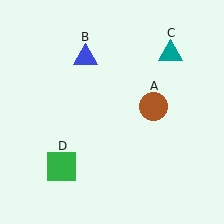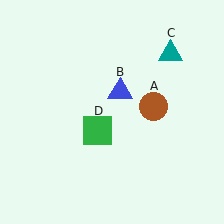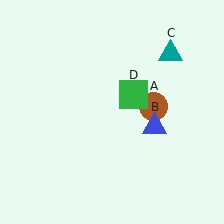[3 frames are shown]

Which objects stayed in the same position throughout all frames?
Brown circle (object A) and teal triangle (object C) remained stationary.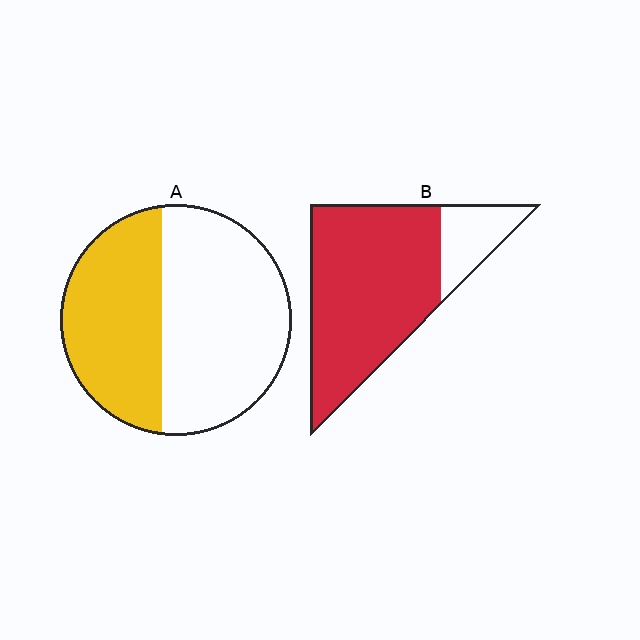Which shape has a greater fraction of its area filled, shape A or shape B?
Shape B.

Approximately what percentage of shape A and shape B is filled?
A is approximately 40% and B is approximately 80%.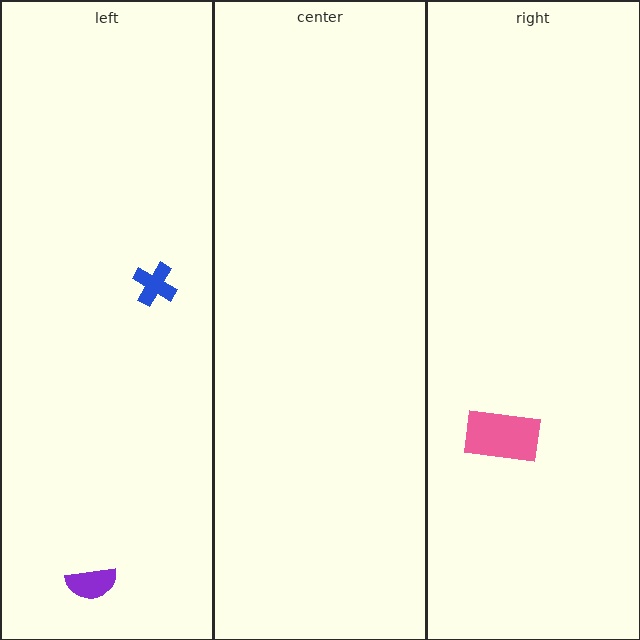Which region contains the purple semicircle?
The left region.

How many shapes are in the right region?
1.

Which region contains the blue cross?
The left region.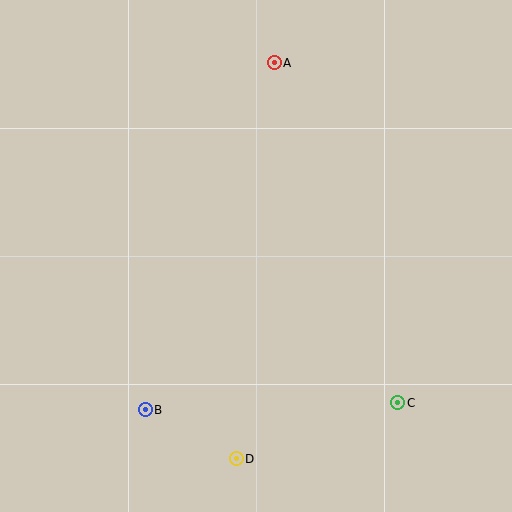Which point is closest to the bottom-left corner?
Point B is closest to the bottom-left corner.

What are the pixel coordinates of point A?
Point A is at (274, 63).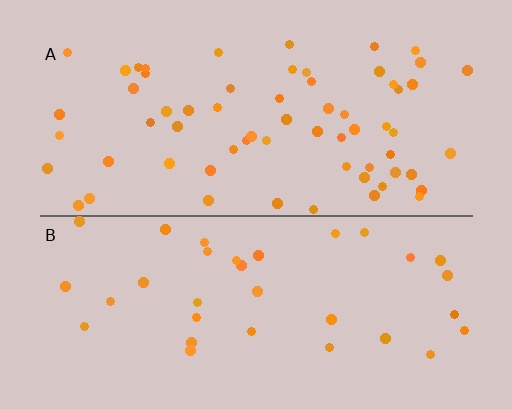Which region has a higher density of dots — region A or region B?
A (the top).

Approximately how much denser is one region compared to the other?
Approximately 1.9× — region A over region B.